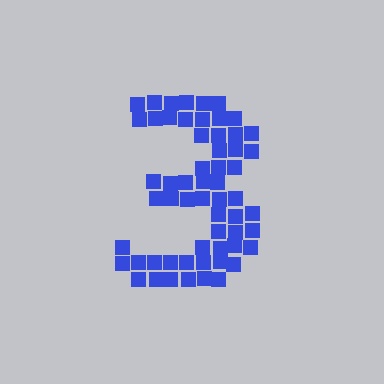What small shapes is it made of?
It is made of small squares.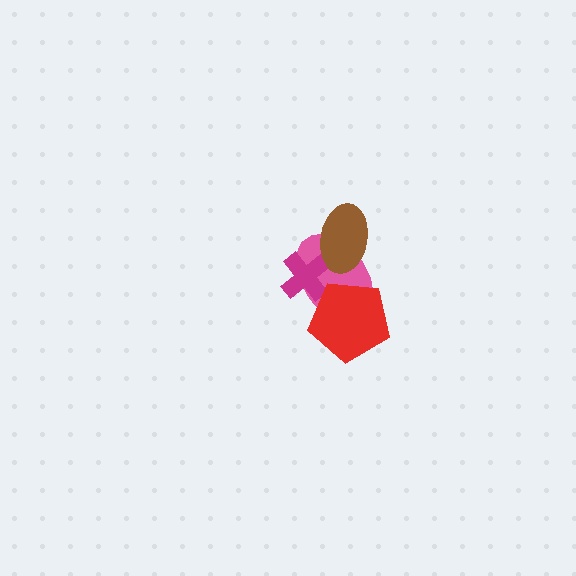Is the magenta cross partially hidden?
Yes, it is partially covered by another shape.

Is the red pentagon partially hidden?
No, no other shape covers it.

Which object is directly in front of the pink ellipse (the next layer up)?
The magenta cross is directly in front of the pink ellipse.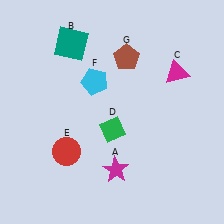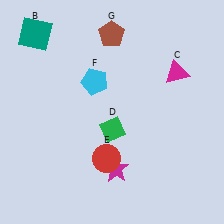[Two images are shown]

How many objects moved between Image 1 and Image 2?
3 objects moved between the two images.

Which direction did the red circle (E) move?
The red circle (E) moved right.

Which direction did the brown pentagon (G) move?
The brown pentagon (G) moved up.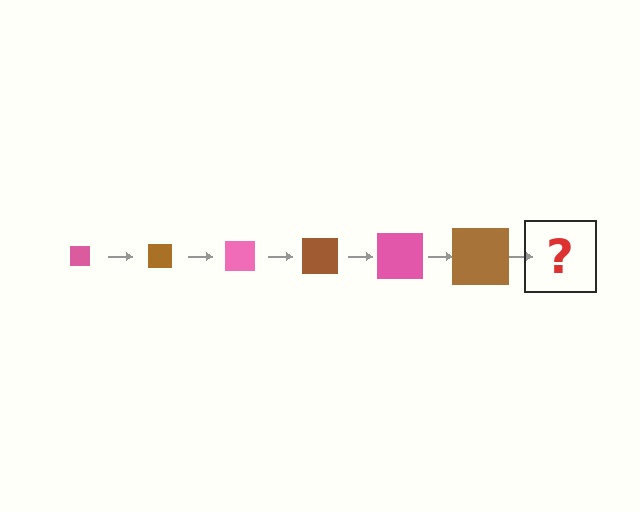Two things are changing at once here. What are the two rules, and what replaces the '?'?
The two rules are that the square grows larger each step and the color cycles through pink and brown. The '?' should be a pink square, larger than the previous one.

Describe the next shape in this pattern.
It should be a pink square, larger than the previous one.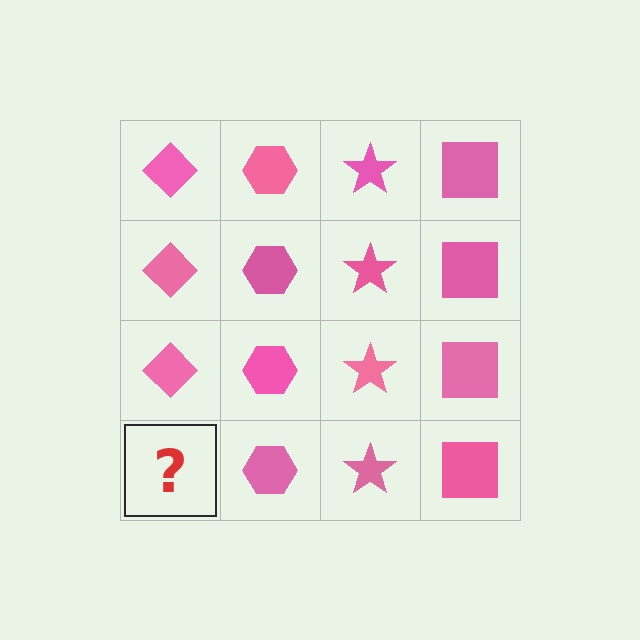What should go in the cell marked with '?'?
The missing cell should contain a pink diamond.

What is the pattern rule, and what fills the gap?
The rule is that each column has a consistent shape. The gap should be filled with a pink diamond.